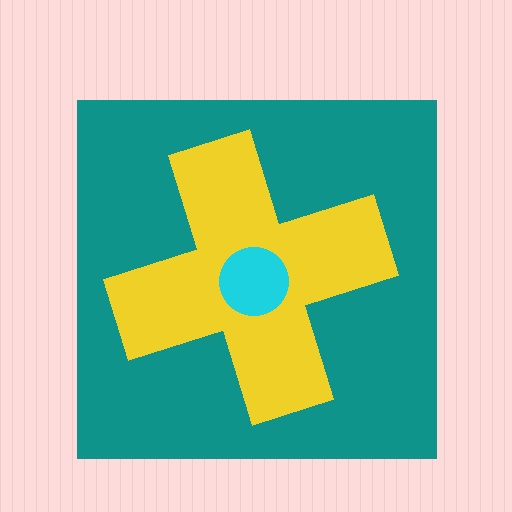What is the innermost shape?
The cyan circle.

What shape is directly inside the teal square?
The yellow cross.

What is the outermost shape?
The teal square.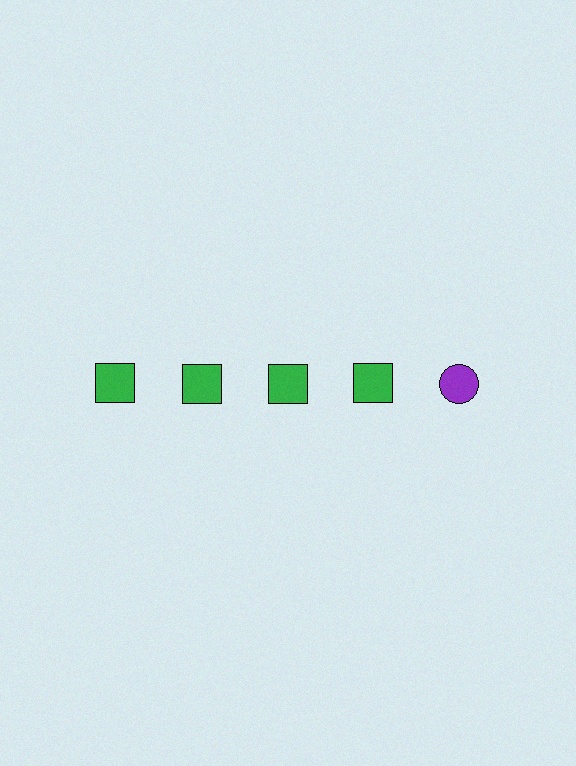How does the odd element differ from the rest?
It differs in both color (purple instead of green) and shape (circle instead of square).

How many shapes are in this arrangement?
There are 5 shapes arranged in a grid pattern.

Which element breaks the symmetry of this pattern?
The purple circle in the top row, rightmost column breaks the symmetry. All other shapes are green squares.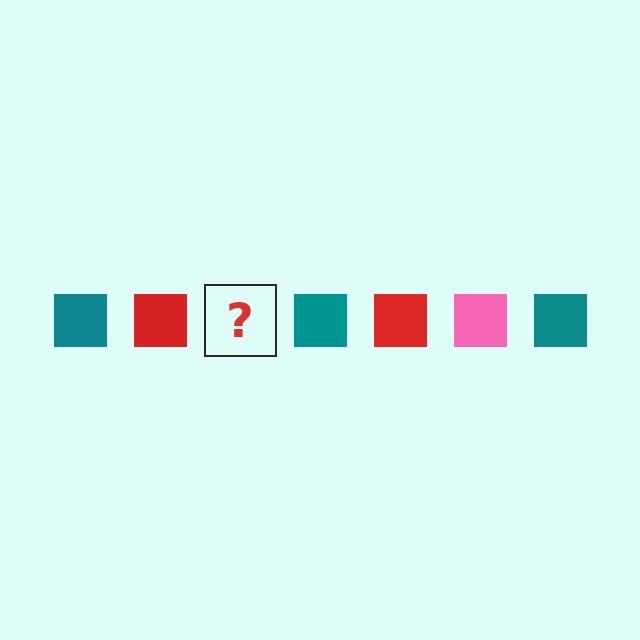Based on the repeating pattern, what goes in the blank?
The blank should be a pink square.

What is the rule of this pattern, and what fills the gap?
The rule is that the pattern cycles through teal, red, pink squares. The gap should be filled with a pink square.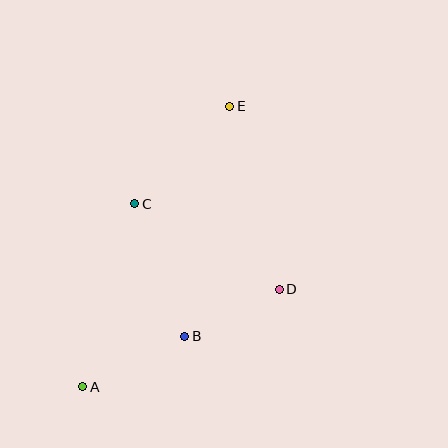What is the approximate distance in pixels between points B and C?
The distance between B and C is approximately 142 pixels.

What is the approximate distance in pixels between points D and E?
The distance between D and E is approximately 190 pixels.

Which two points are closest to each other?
Points B and D are closest to each other.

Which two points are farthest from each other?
Points A and E are farthest from each other.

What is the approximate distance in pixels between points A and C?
The distance between A and C is approximately 190 pixels.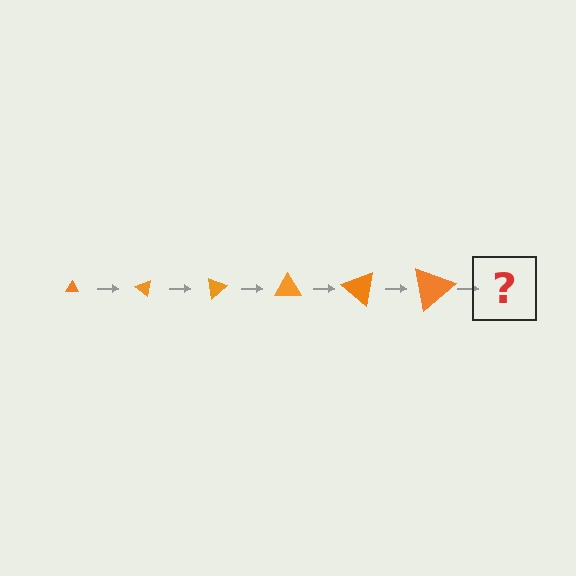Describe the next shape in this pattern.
It should be a triangle, larger than the previous one and rotated 240 degrees from the start.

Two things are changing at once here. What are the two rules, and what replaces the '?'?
The two rules are that the triangle grows larger each step and it rotates 40 degrees each step. The '?' should be a triangle, larger than the previous one and rotated 240 degrees from the start.